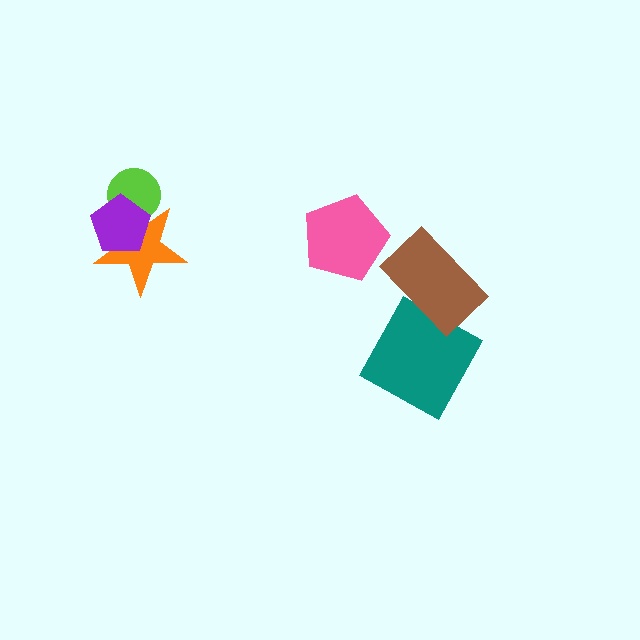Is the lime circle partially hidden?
Yes, it is partially covered by another shape.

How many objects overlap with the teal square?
1 object overlaps with the teal square.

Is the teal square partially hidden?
Yes, it is partially covered by another shape.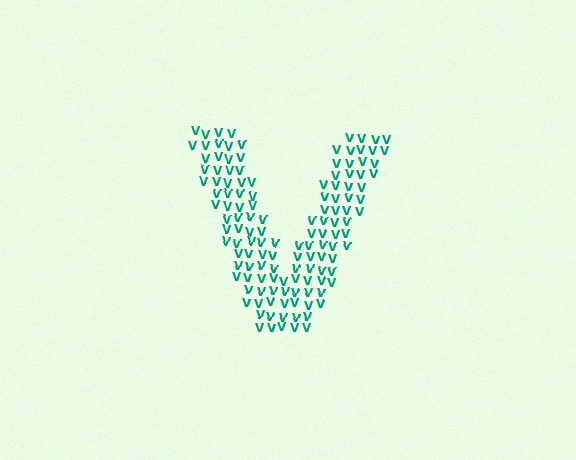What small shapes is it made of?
It is made of small letter V's.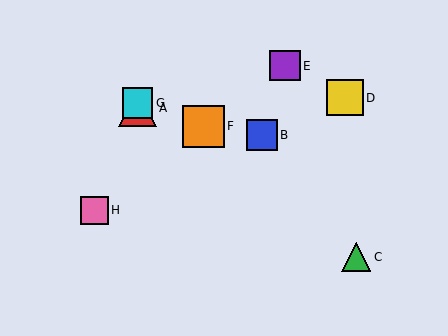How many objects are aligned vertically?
2 objects (A, G) are aligned vertically.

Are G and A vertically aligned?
Yes, both are at x≈138.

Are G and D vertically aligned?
No, G is at x≈138 and D is at x≈345.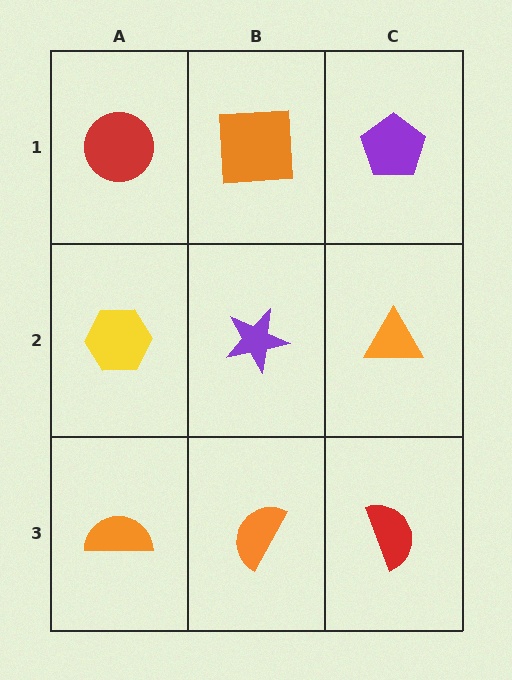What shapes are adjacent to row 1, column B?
A purple star (row 2, column B), a red circle (row 1, column A), a purple pentagon (row 1, column C).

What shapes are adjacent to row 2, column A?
A red circle (row 1, column A), an orange semicircle (row 3, column A), a purple star (row 2, column B).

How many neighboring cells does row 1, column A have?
2.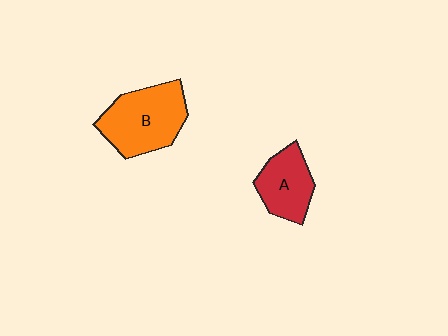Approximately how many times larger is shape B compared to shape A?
Approximately 1.5 times.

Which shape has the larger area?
Shape B (orange).